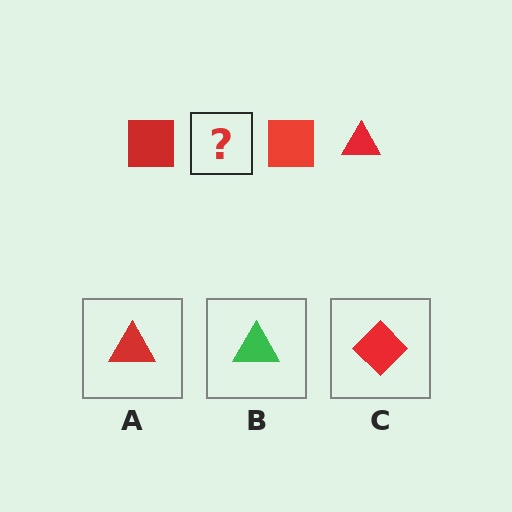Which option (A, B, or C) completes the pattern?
A.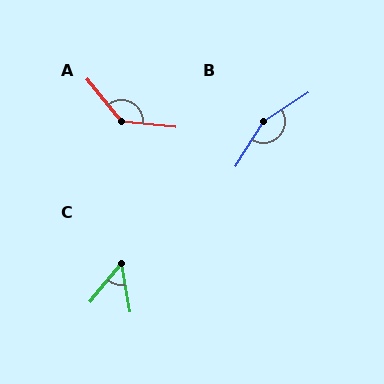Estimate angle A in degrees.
Approximately 135 degrees.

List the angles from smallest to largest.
C (49°), A (135°), B (155°).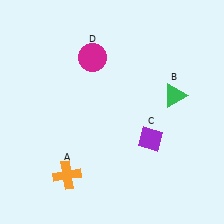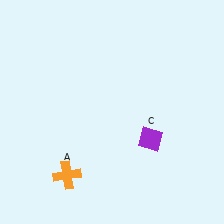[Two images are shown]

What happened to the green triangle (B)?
The green triangle (B) was removed in Image 2. It was in the top-right area of Image 1.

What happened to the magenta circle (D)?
The magenta circle (D) was removed in Image 2. It was in the top-left area of Image 1.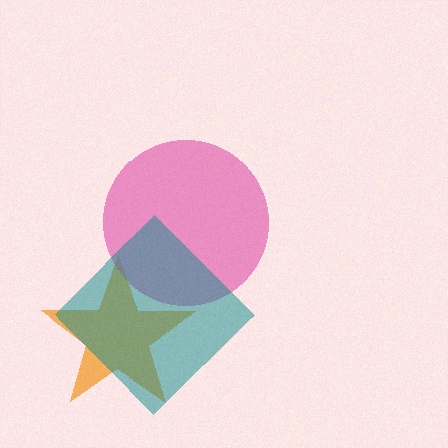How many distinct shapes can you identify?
There are 3 distinct shapes: an orange star, a pink circle, a teal diamond.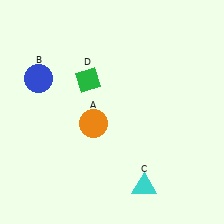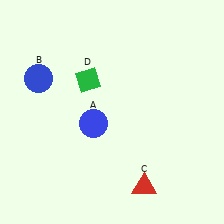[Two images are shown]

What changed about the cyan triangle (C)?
In Image 1, C is cyan. In Image 2, it changed to red.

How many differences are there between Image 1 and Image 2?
There are 2 differences between the two images.